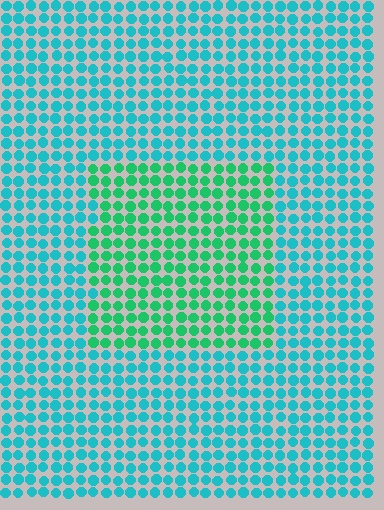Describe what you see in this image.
The image is filled with small cyan elements in a uniform arrangement. A rectangle-shaped region is visible where the elements are tinted to a slightly different hue, forming a subtle color boundary.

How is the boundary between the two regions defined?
The boundary is defined purely by a slight shift in hue (about 36 degrees). Spacing, size, and orientation are identical on both sides.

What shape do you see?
I see a rectangle.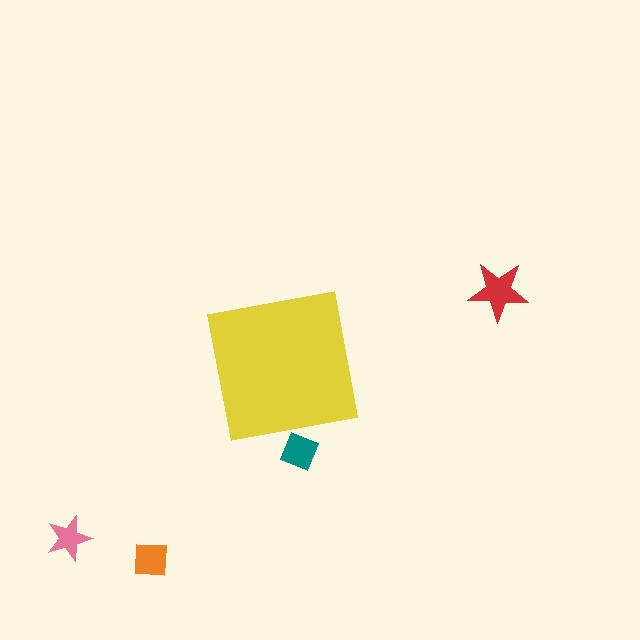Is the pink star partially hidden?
No, the pink star is fully visible.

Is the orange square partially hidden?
No, the orange square is fully visible.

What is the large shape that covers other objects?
A yellow square.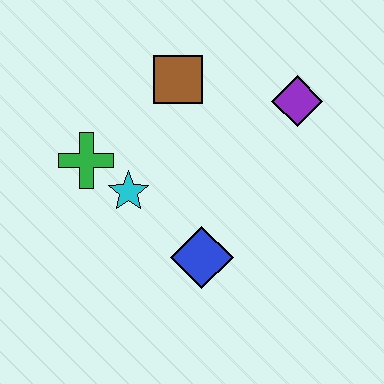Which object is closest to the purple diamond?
The brown square is closest to the purple diamond.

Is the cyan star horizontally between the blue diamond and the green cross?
Yes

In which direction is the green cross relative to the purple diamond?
The green cross is to the left of the purple diamond.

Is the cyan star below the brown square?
Yes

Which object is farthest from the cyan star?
The purple diamond is farthest from the cyan star.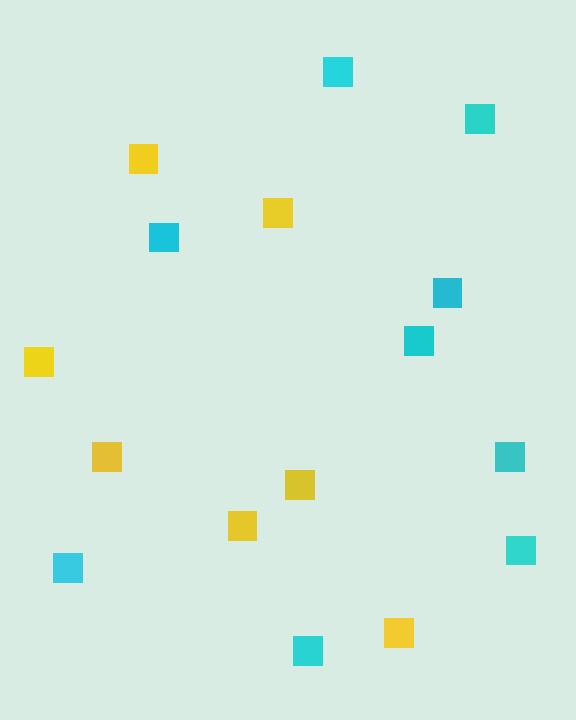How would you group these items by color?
There are 2 groups: one group of cyan squares (9) and one group of yellow squares (7).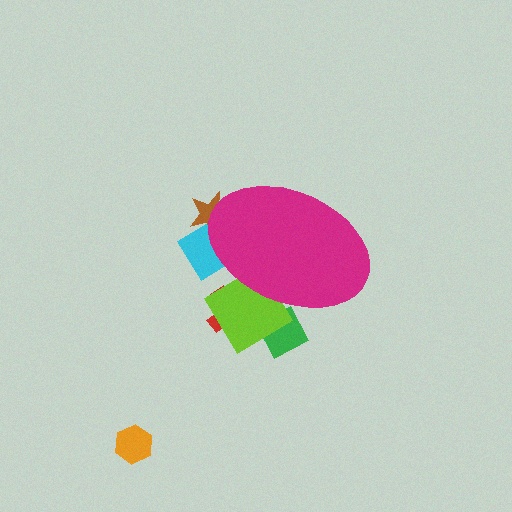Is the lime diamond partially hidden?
Yes, the lime diamond is partially hidden behind the magenta ellipse.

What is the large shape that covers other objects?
A magenta ellipse.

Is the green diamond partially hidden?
Yes, the green diamond is partially hidden behind the magenta ellipse.